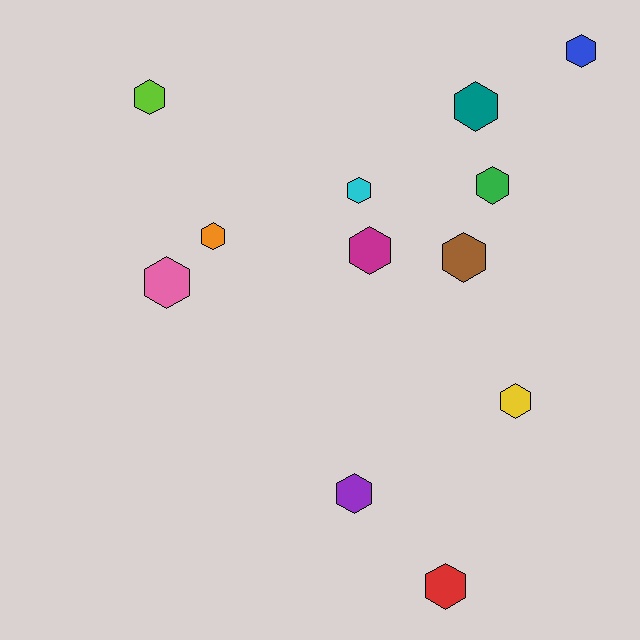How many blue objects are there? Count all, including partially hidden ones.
There is 1 blue object.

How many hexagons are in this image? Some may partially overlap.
There are 12 hexagons.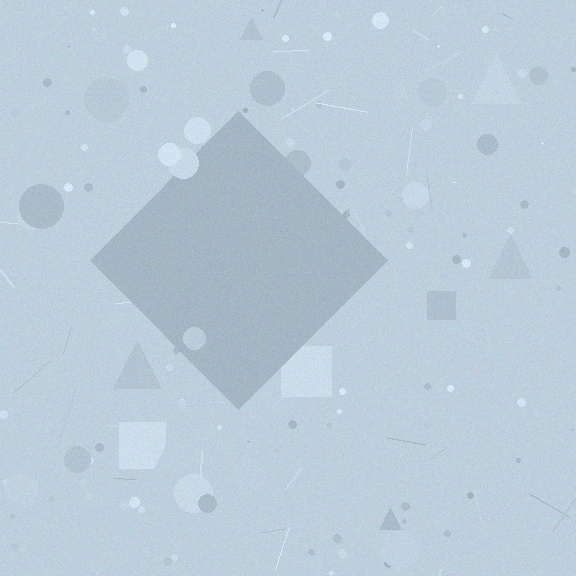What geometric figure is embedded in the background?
A diamond is embedded in the background.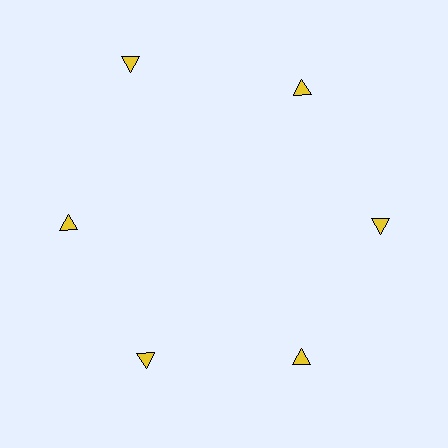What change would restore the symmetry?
The symmetry would be restored by moving it inward, back onto the ring so that all 6 triangles sit at equal angles and equal distance from the center.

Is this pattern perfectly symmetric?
No. The 6 yellow triangles are arranged in a ring, but one element near the 11 o'clock position is pushed outward from the center, breaking the 6-fold rotational symmetry.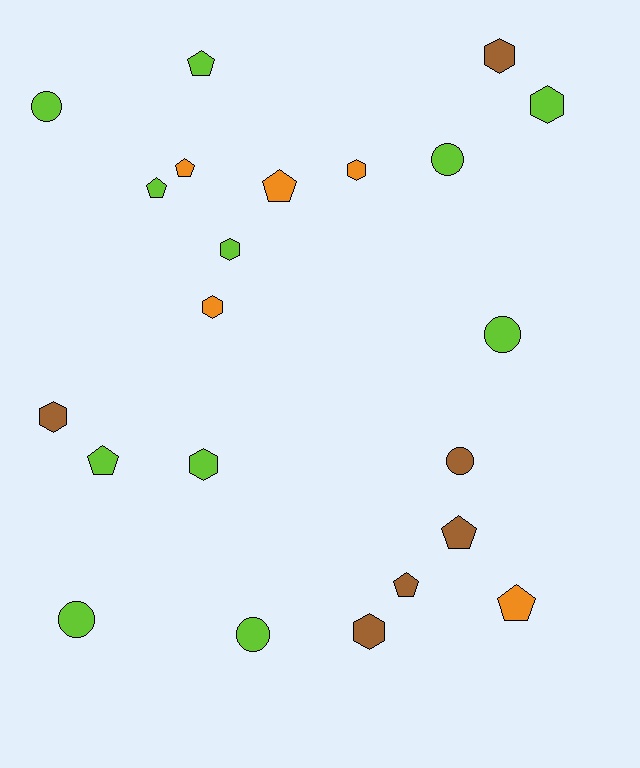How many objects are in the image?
There are 22 objects.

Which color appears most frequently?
Lime, with 11 objects.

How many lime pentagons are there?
There are 3 lime pentagons.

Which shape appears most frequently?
Pentagon, with 8 objects.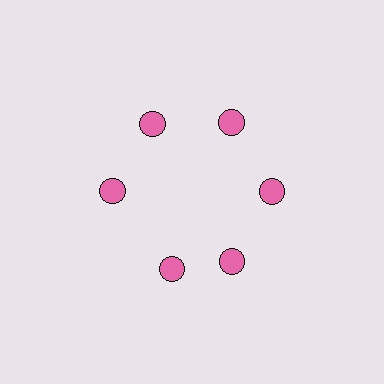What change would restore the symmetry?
The symmetry would be restored by rotating it back into even spacing with its neighbors so that all 6 circles sit at equal angles and equal distance from the center.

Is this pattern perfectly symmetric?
No. The 6 pink circles are arranged in a ring, but one element near the 7 o'clock position is rotated out of alignment along the ring, breaking the 6-fold rotational symmetry.